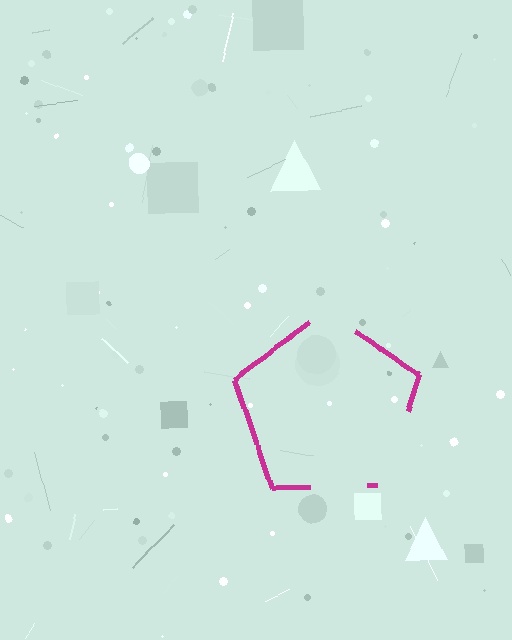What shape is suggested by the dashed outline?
The dashed outline suggests a pentagon.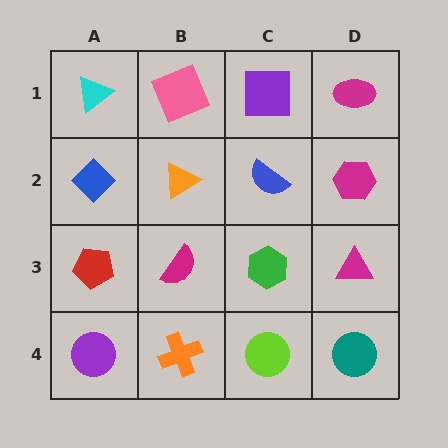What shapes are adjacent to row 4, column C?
A green hexagon (row 3, column C), an orange cross (row 4, column B), a teal circle (row 4, column D).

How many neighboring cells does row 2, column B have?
4.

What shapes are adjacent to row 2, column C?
A purple square (row 1, column C), a green hexagon (row 3, column C), an orange triangle (row 2, column B), a magenta hexagon (row 2, column D).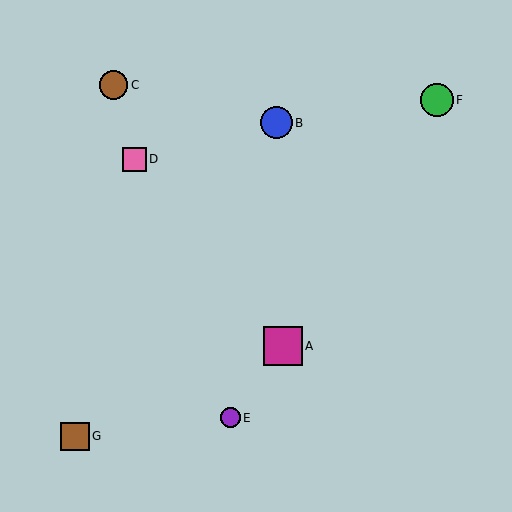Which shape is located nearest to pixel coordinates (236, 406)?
The purple circle (labeled E) at (230, 418) is nearest to that location.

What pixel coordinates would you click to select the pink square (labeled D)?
Click at (134, 159) to select the pink square D.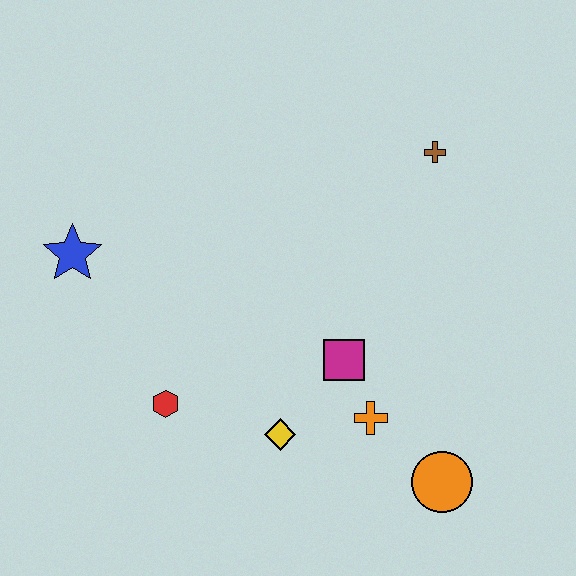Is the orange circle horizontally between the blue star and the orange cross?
No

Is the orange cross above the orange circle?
Yes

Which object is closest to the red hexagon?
The yellow diamond is closest to the red hexagon.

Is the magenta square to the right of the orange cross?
No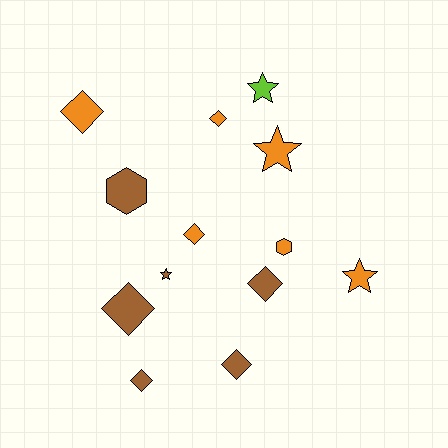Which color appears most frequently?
Brown, with 6 objects.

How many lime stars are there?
There is 1 lime star.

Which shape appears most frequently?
Diamond, with 7 objects.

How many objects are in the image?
There are 13 objects.